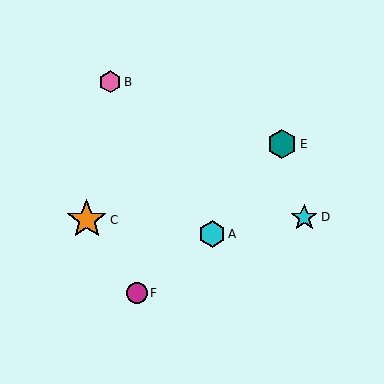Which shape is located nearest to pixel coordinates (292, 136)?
The teal hexagon (labeled E) at (282, 144) is nearest to that location.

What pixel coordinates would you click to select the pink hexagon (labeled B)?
Click at (110, 82) to select the pink hexagon B.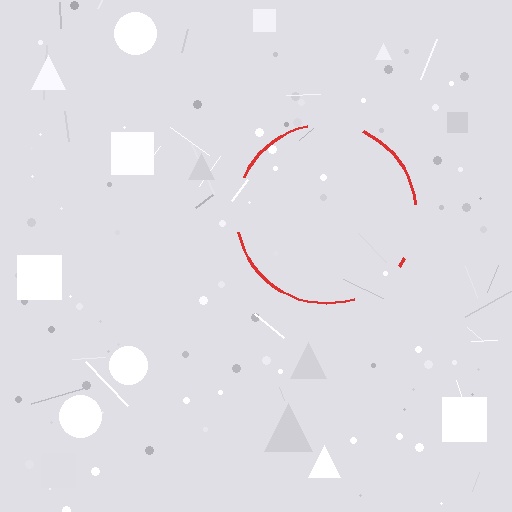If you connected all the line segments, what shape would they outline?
They would outline a circle.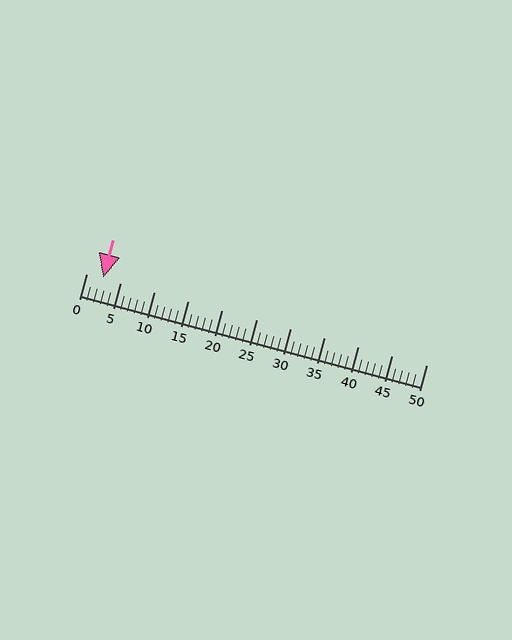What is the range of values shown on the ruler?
The ruler shows values from 0 to 50.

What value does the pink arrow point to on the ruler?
The pink arrow points to approximately 2.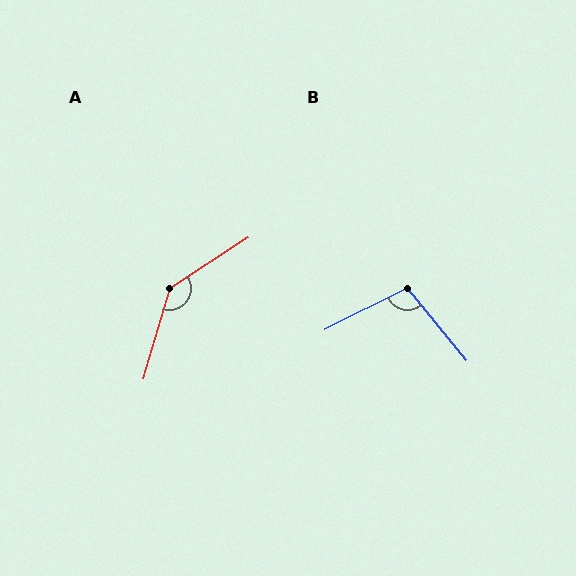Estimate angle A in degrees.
Approximately 139 degrees.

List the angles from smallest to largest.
B (102°), A (139°).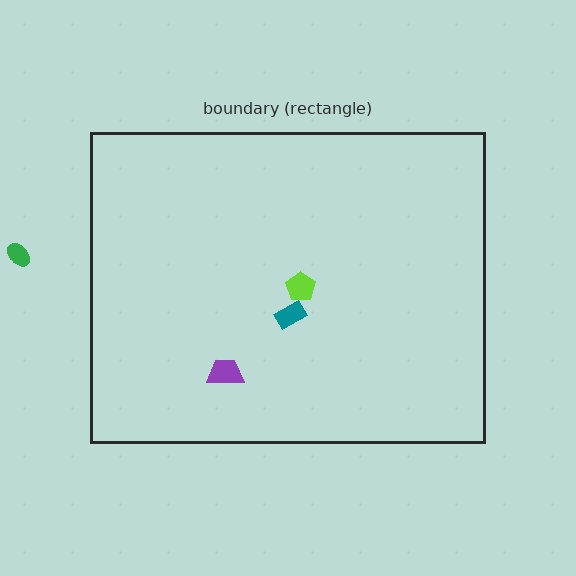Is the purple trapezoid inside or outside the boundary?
Inside.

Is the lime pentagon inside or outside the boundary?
Inside.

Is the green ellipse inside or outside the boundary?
Outside.